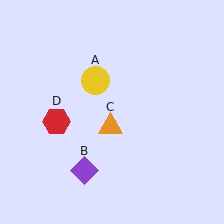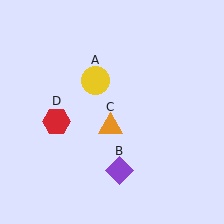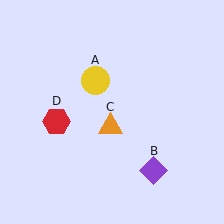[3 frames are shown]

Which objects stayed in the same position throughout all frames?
Yellow circle (object A) and orange triangle (object C) and red hexagon (object D) remained stationary.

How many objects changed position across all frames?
1 object changed position: purple diamond (object B).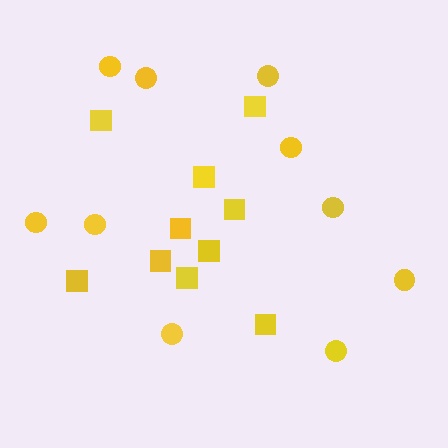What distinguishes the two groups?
There are 2 groups: one group of squares (10) and one group of circles (10).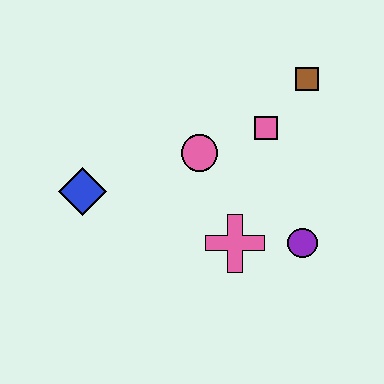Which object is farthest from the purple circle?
The blue diamond is farthest from the purple circle.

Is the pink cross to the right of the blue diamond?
Yes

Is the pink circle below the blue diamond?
No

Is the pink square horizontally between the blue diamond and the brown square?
Yes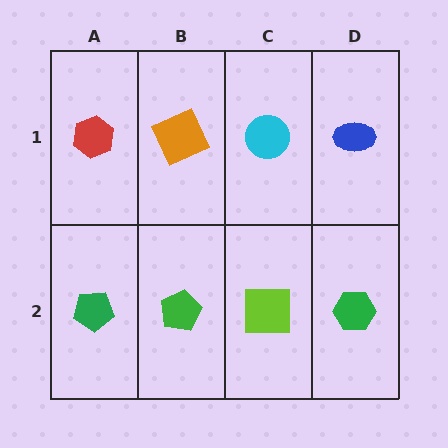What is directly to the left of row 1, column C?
An orange square.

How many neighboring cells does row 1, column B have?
3.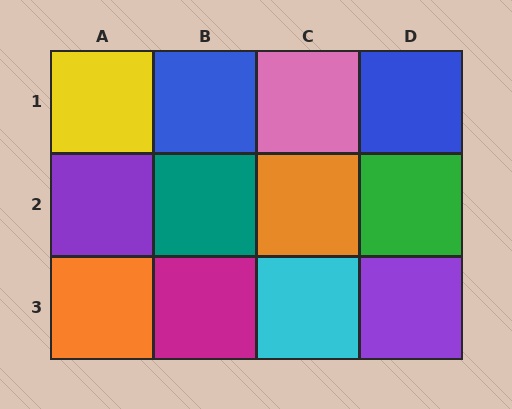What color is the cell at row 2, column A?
Purple.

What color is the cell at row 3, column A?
Orange.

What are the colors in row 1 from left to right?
Yellow, blue, pink, blue.